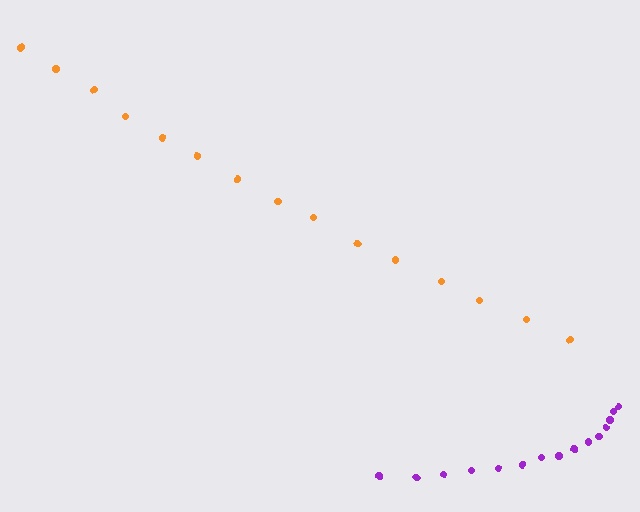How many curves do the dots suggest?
There are 2 distinct paths.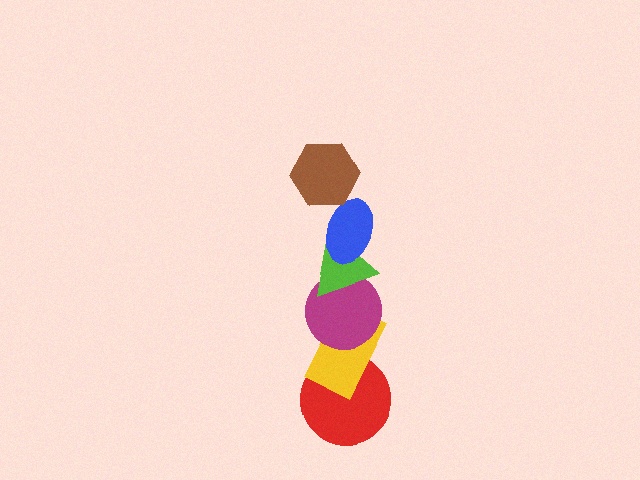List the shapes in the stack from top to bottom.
From top to bottom: the brown hexagon, the blue ellipse, the lime triangle, the magenta circle, the yellow rectangle, the red circle.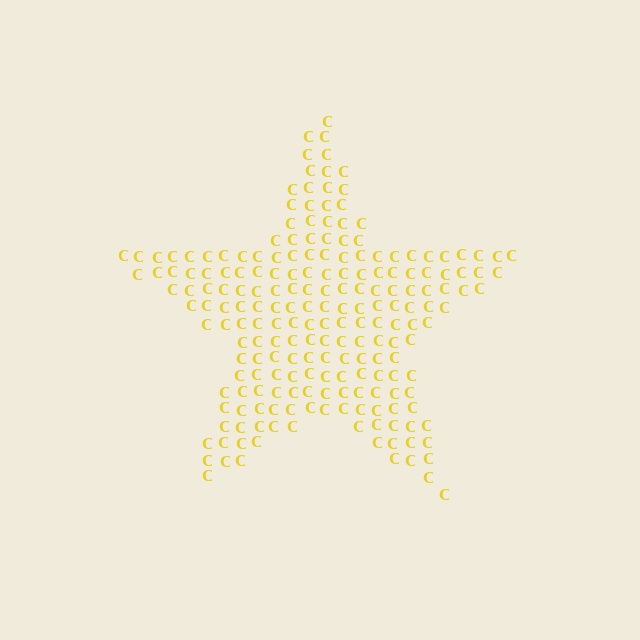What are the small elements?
The small elements are letter C's.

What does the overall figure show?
The overall figure shows a star.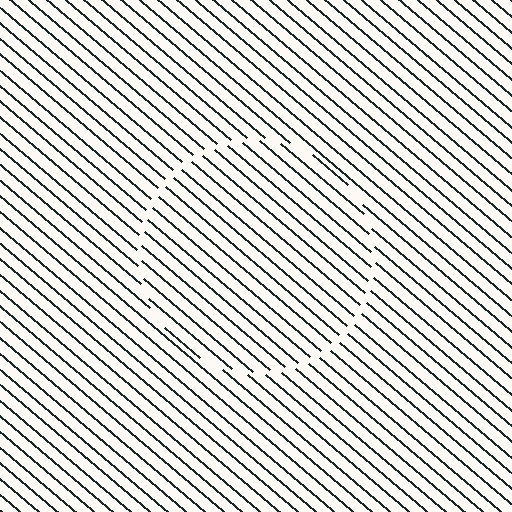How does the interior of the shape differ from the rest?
The interior of the shape contains the same grating, shifted by half a period — the contour is defined by the phase discontinuity where line-ends from the inner and outer gratings abut.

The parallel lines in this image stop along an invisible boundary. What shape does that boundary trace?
An illusory circle. The interior of the shape contains the same grating, shifted by half a period — the contour is defined by the phase discontinuity where line-ends from the inner and outer gratings abut.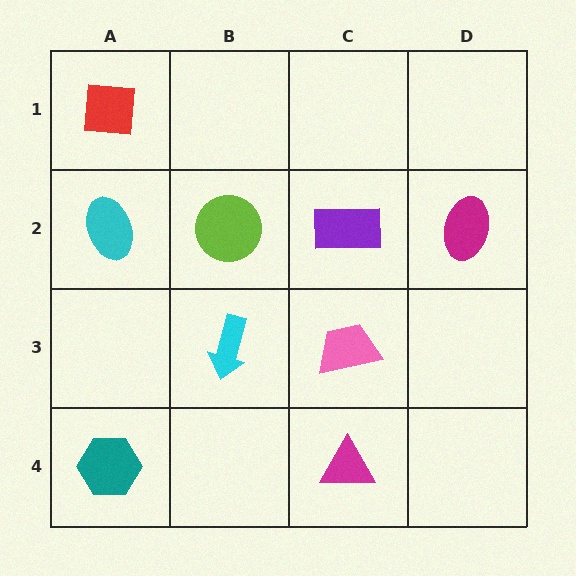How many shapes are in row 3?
2 shapes.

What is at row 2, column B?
A lime circle.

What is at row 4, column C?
A magenta triangle.